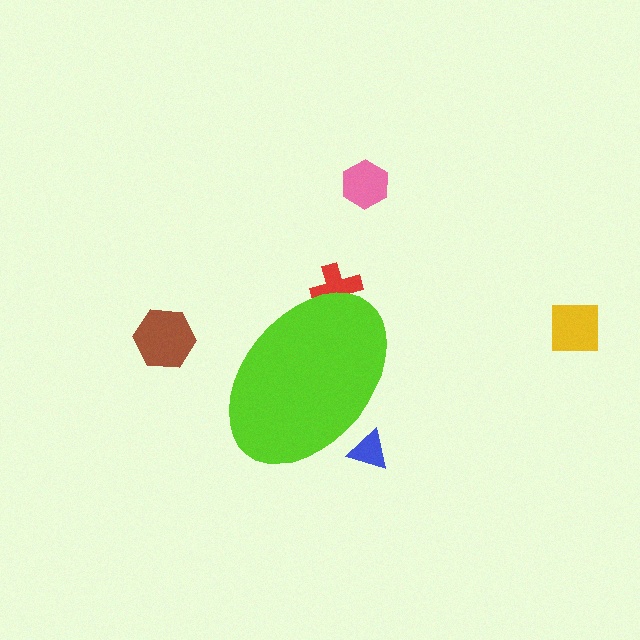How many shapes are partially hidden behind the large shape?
2 shapes are partially hidden.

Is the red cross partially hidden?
Yes, the red cross is partially hidden behind the lime ellipse.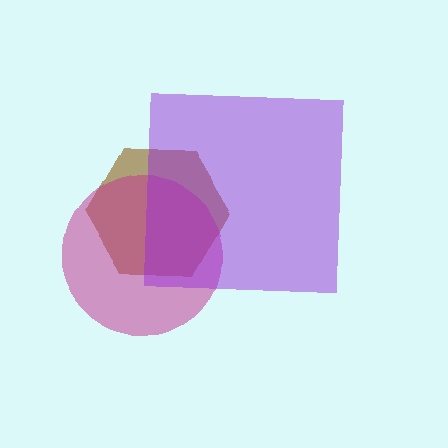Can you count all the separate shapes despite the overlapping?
Yes, there are 3 separate shapes.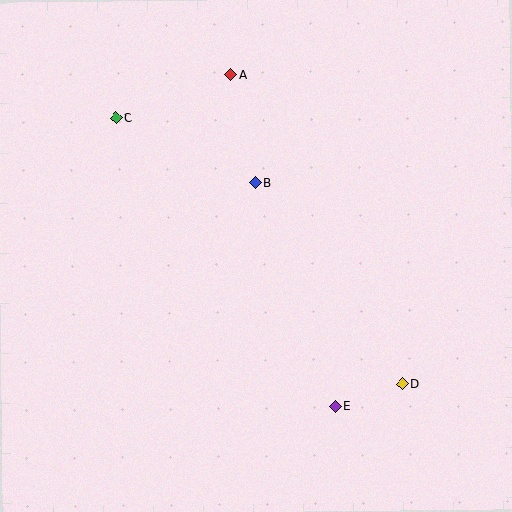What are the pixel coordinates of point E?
Point E is at (335, 406).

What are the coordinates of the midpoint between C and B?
The midpoint between C and B is at (185, 151).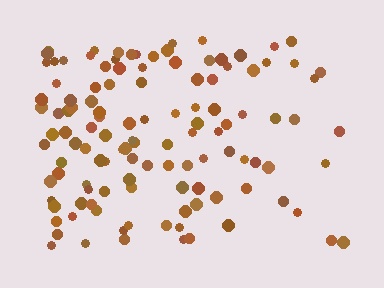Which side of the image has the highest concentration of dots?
The left.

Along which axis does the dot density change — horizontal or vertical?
Horizontal.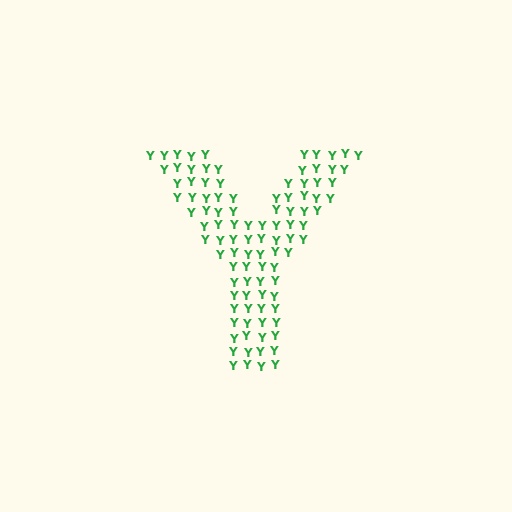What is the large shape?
The large shape is the letter Y.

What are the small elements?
The small elements are letter Y's.